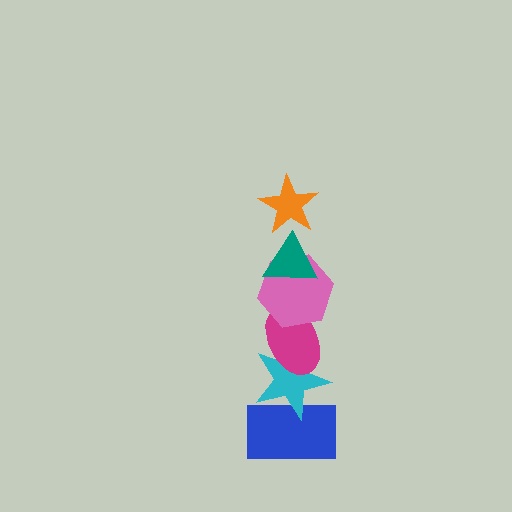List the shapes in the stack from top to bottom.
From top to bottom: the orange star, the teal triangle, the pink hexagon, the magenta ellipse, the cyan star, the blue rectangle.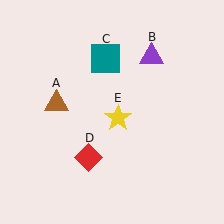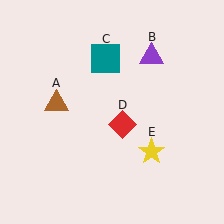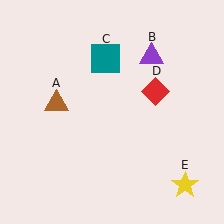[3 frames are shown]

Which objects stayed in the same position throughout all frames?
Brown triangle (object A) and purple triangle (object B) and teal square (object C) remained stationary.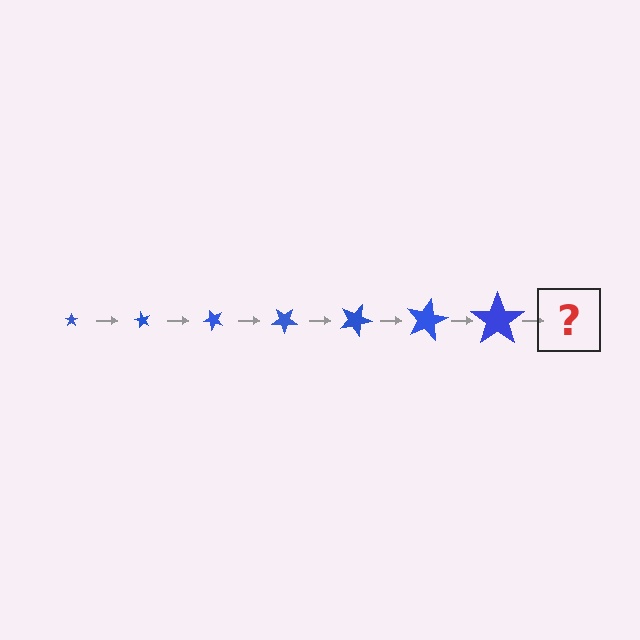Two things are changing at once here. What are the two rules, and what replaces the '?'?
The two rules are that the star grows larger each step and it rotates 60 degrees each step. The '?' should be a star, larger than the previous one and rotated 420 degrees from the start.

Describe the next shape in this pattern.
It should be a star, larger than the previous one and rotated 420 degrees from the start.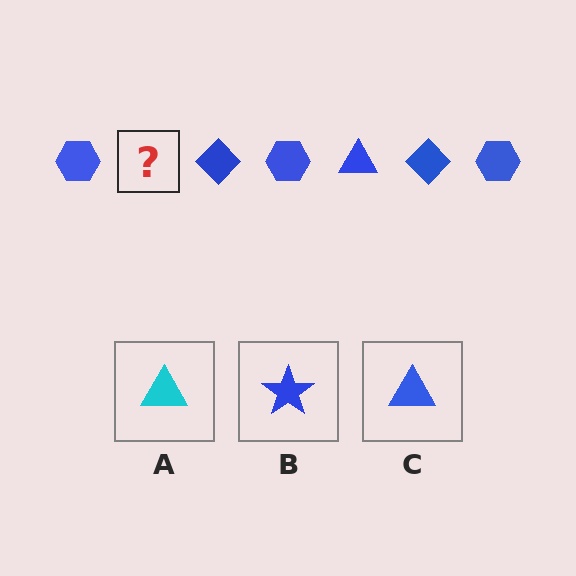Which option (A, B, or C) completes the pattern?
C.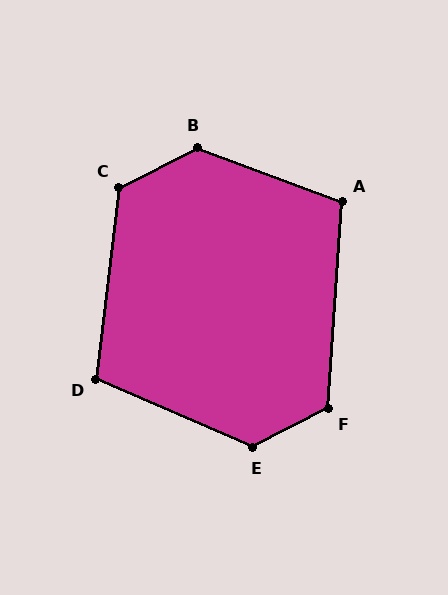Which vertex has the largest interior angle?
B, at approximately 133 degrees.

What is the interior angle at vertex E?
Approximately 130 degrees (obtuse).